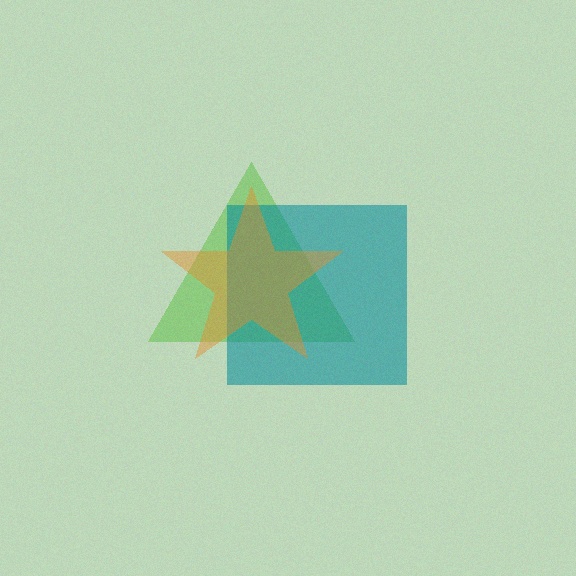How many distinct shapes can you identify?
There are 3 distinct shapes: a lime triangle, a teal square, an orange star.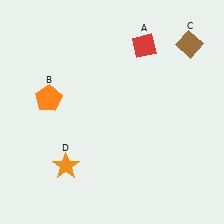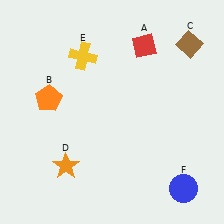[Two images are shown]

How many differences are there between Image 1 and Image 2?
There are 2 differences between the two images.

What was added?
A yellow cross (E), a blue circle (F) were added in Image 2.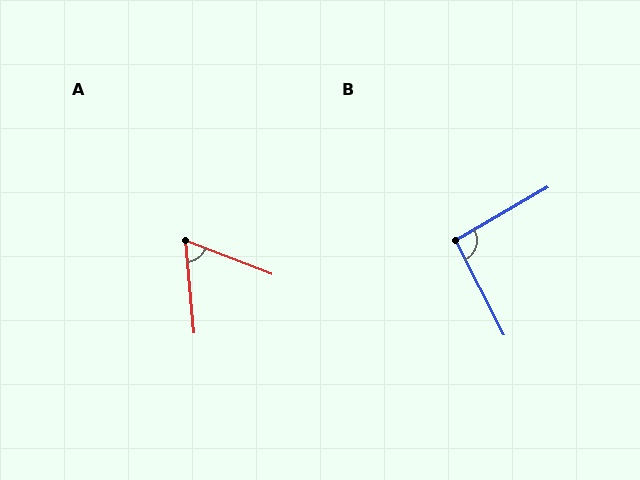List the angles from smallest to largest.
A (63°), B (93°).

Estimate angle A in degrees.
Approximately 63 degrees.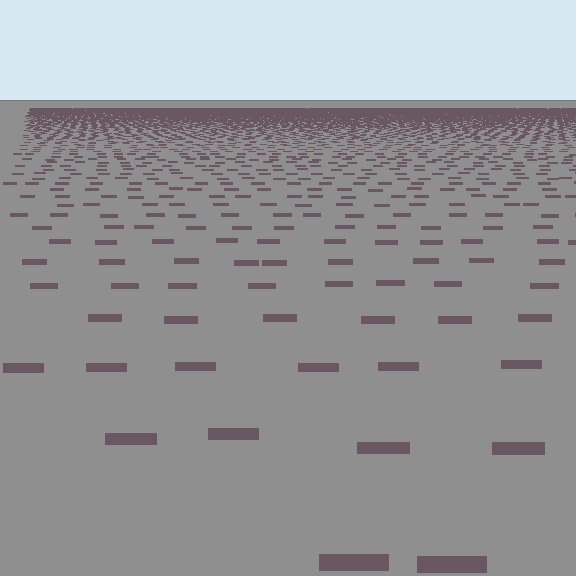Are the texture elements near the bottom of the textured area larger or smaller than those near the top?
Larger. Near the bottom, elements are closer to the viewer and appear at a bigger on-screen size.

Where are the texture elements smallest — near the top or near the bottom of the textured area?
Near the top.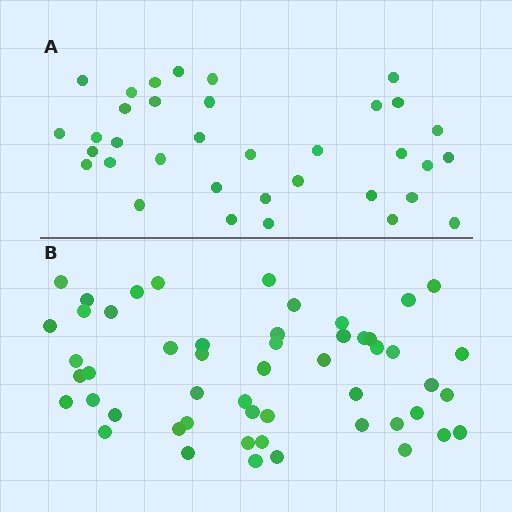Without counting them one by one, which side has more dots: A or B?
Region B (the bottom region) has more dots.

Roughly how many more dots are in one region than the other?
Region B has approximately 15 more dots than region A.